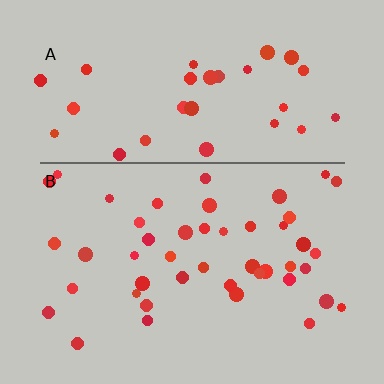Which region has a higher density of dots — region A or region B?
B (the bottom).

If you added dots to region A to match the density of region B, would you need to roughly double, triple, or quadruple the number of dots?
Approximately double.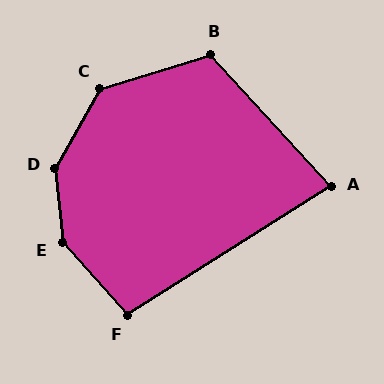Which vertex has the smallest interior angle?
A, at approximately 80 degrees.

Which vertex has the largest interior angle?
D, at approximately 145 degrees.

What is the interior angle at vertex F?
Approximately 100 degrees (obtuse).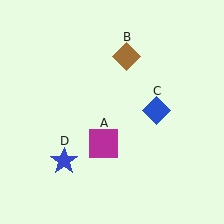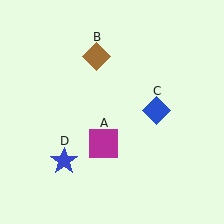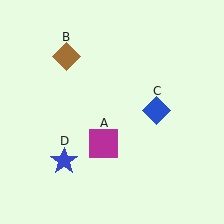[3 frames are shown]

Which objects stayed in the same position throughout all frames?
Magenta square (object A) and blue diamond (object C) and blue star (object D) remained stationary.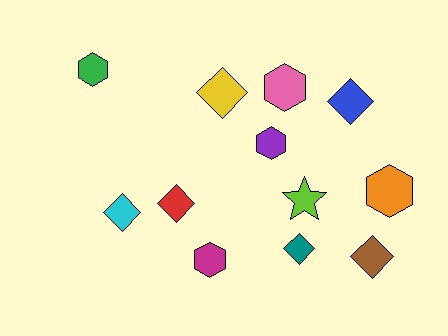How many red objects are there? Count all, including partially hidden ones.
There is 1 red object.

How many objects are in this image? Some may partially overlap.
There are 12 objects.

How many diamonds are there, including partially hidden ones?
There are 6 diamonds.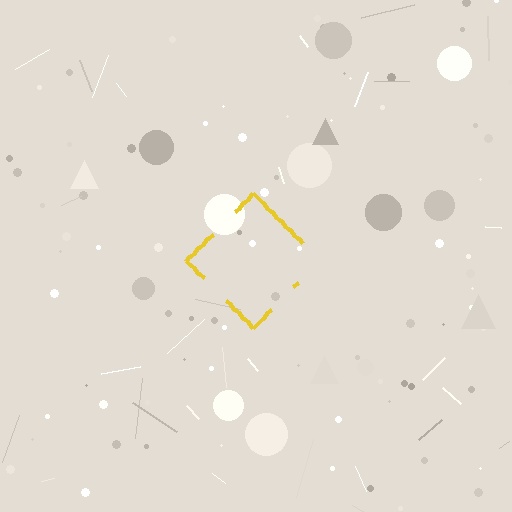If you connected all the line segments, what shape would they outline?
They would outline a diamond.